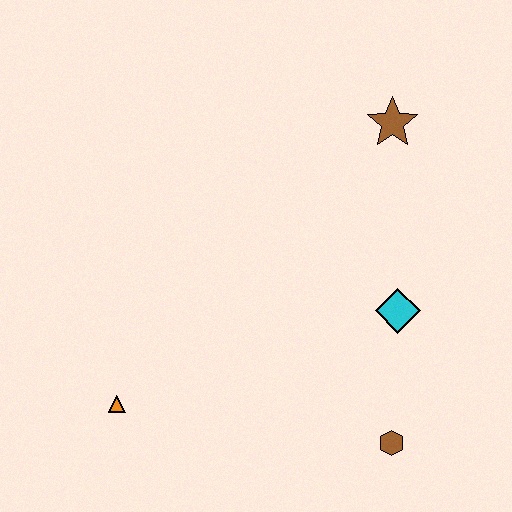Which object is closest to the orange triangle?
The brown hexagon is closest to the orange triangle.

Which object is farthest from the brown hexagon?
The brown star is farthest from the brown hexagon.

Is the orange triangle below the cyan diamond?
Yes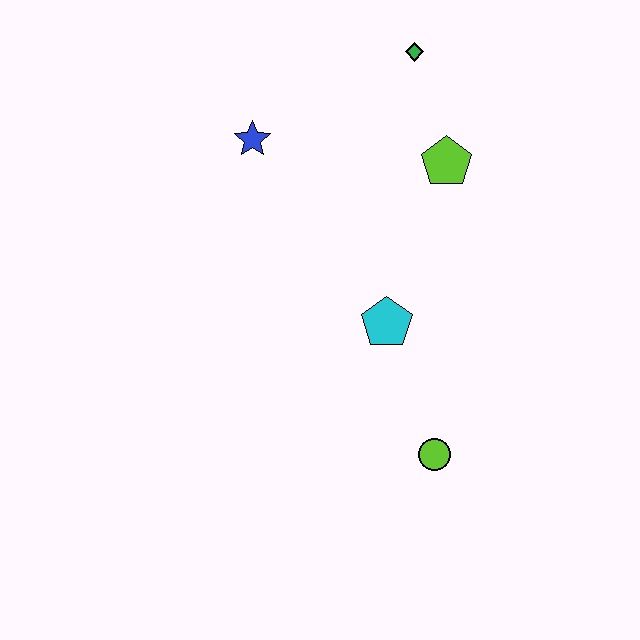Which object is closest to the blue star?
The green diamond is closest to the blue star.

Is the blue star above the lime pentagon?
Yes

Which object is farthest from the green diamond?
The lime circle is farthest from the green diamond.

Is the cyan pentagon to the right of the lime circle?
No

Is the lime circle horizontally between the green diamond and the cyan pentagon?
No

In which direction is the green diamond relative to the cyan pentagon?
The green diamond is above the cyan pentagon.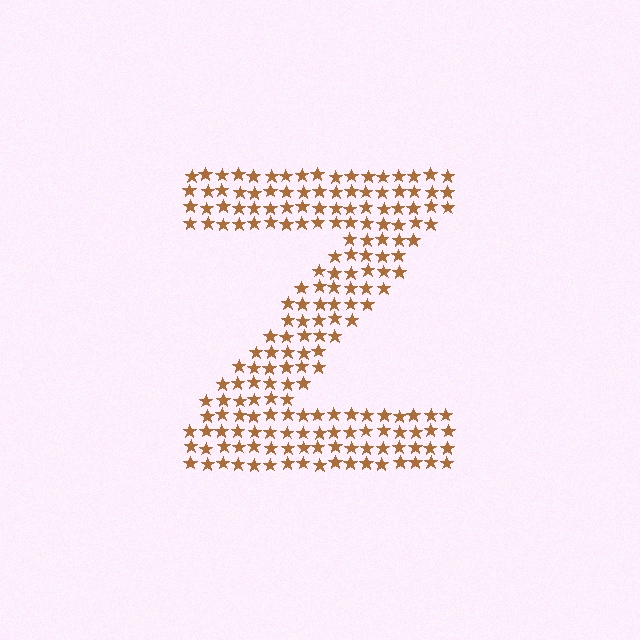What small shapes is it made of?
It is made of small stars.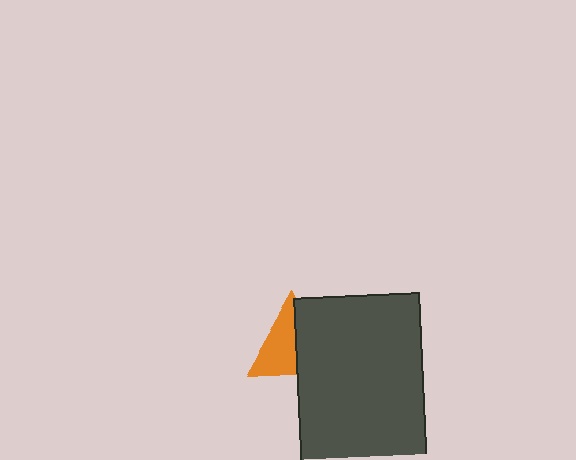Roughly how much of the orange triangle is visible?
About half of it is visible (roughly 52%).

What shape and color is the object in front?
The object in front is a dark gray rectangle.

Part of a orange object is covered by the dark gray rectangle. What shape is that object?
It is a triangle.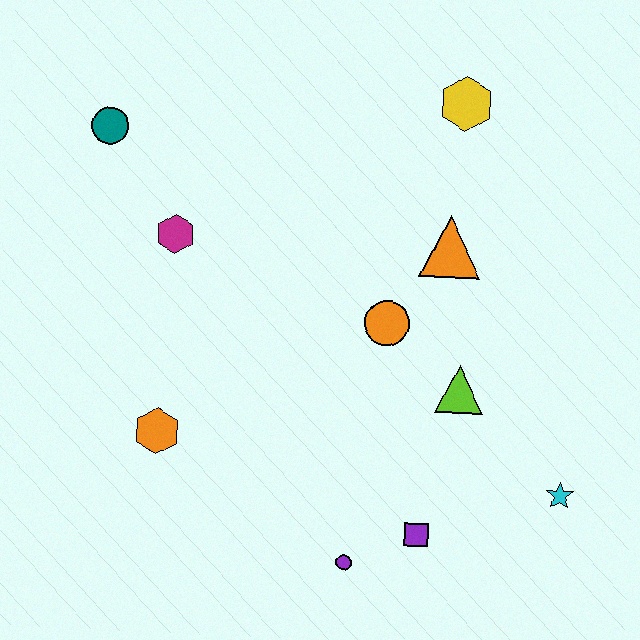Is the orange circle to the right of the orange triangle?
No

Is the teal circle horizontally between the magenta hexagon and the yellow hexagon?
No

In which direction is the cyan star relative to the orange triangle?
The cyan star is below the orange triangle.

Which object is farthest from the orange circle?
The teal circle is farthest from the orange circle.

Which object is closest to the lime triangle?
The orange circle is closest to the lime triangle.